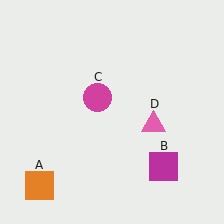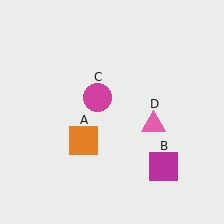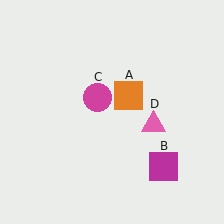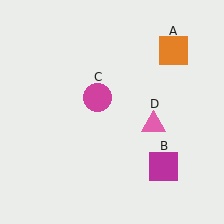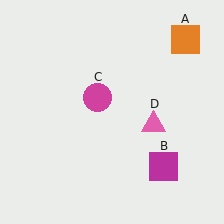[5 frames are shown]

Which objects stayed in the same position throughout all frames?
Magenta square (object B) and magenta circle (object C) and pink triangle (object D) remained stationary.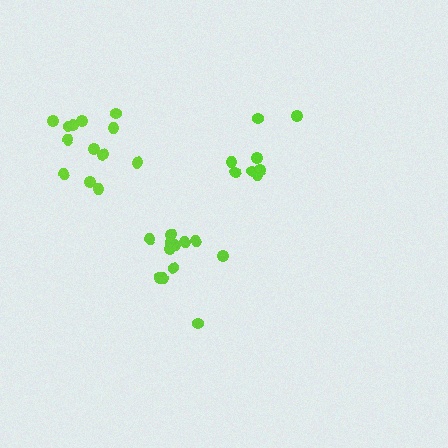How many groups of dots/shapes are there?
There are 3 groups.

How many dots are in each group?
Group 1: 12 dots, Group 2: 8 dots, Group 3: 13 dots (33 total).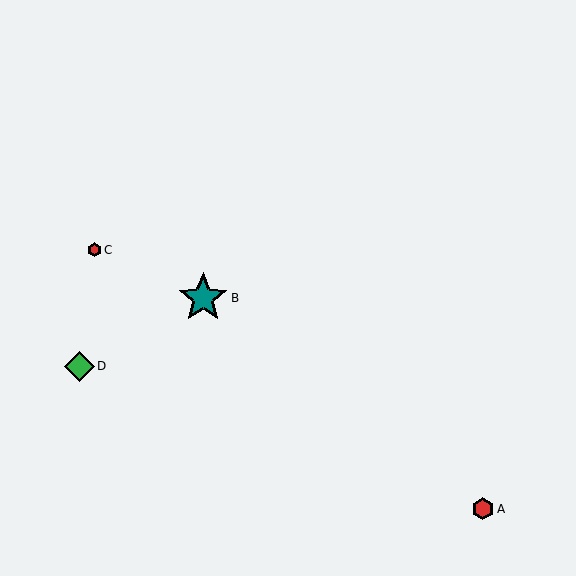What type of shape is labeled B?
Shape B is a teal star.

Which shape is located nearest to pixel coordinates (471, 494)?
The red hexagon (labeled A) at (483, 509) is nearest to that location.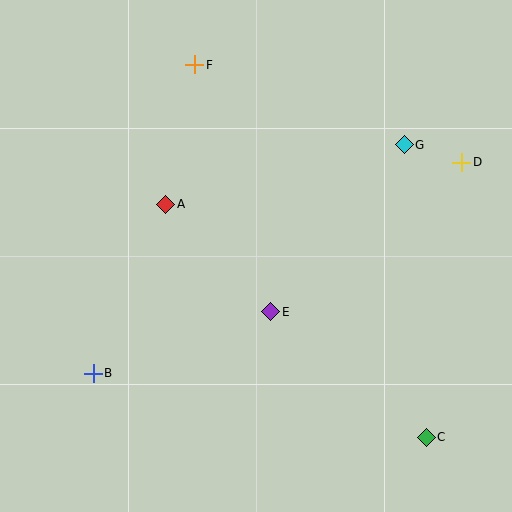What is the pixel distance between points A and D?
The distance between A and D is 299 pixels.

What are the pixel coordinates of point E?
Point E is at (271, 312).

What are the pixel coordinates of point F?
Point F is at (195, 65).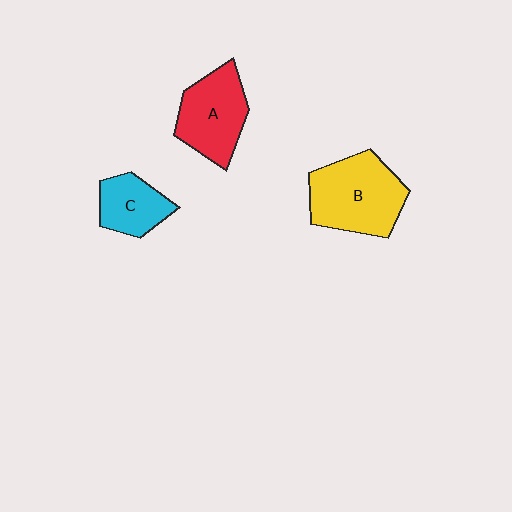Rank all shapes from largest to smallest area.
From largest to smallest: B (yellow), A (red), C (cyan).